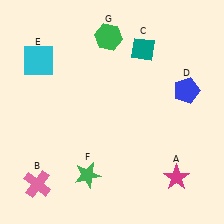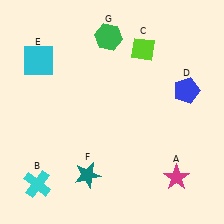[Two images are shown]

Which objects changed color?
B changed from pink to cyan. C changed from teal to lime. F changed from green to teal.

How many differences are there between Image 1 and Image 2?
There are 3 differences between the two images.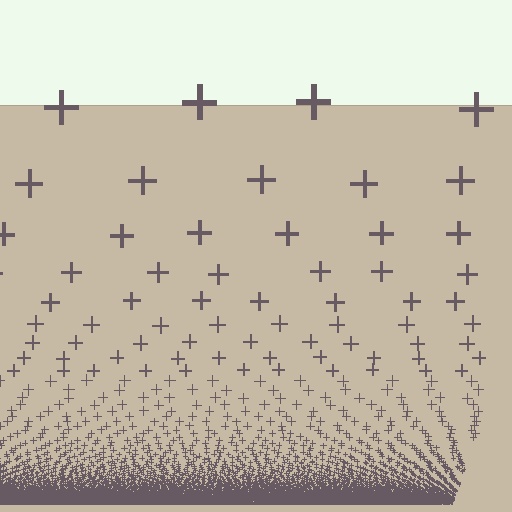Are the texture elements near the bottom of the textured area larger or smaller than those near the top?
Smaller. The gradient is inverted — elements near the bottom are smaller and denser.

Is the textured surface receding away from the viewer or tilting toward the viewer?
The surface appears to tilt toward the viewer. Texture elements get larger and sparser toward the top.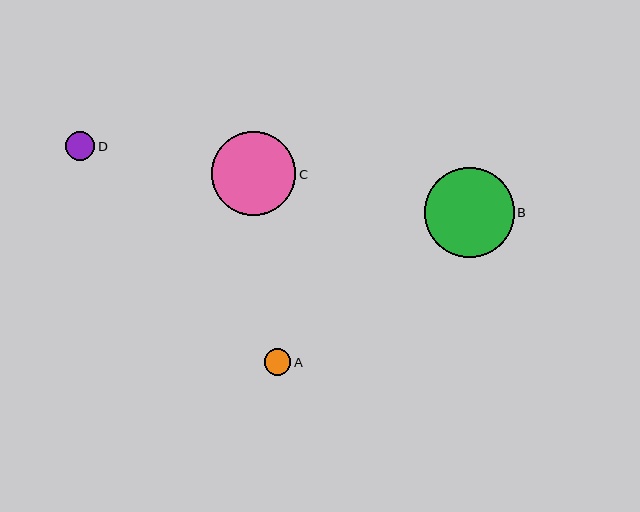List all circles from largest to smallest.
From largest to smallest: B, C, D, A.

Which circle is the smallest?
Circle A is the smallest with a size of approximately 26 pixels.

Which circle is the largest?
Circle B is the largest with a size of approximately 90 pixels.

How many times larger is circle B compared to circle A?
Circle B is approximately 3.4 times the size of circle A.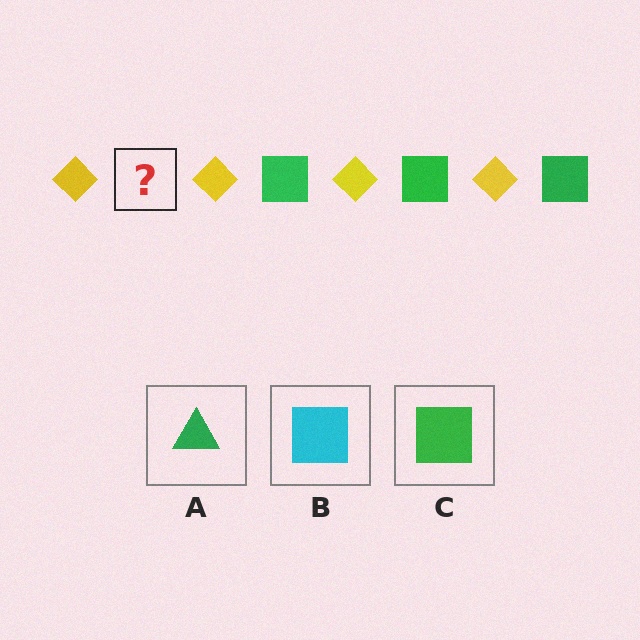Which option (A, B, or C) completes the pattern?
C.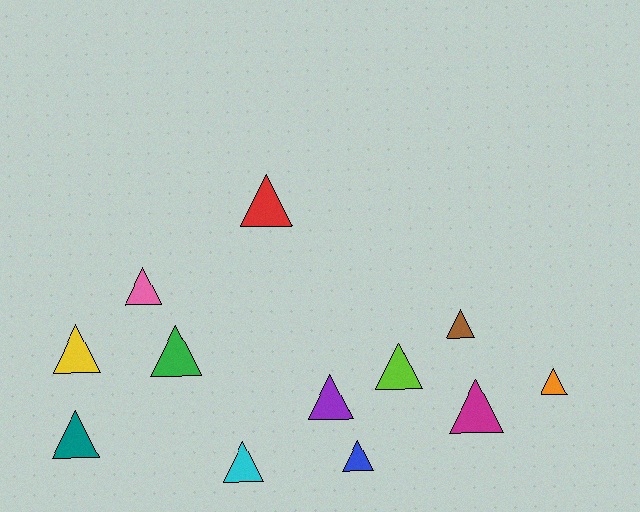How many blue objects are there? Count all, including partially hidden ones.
There is 1 blue object.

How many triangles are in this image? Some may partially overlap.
There are 12 triangles.